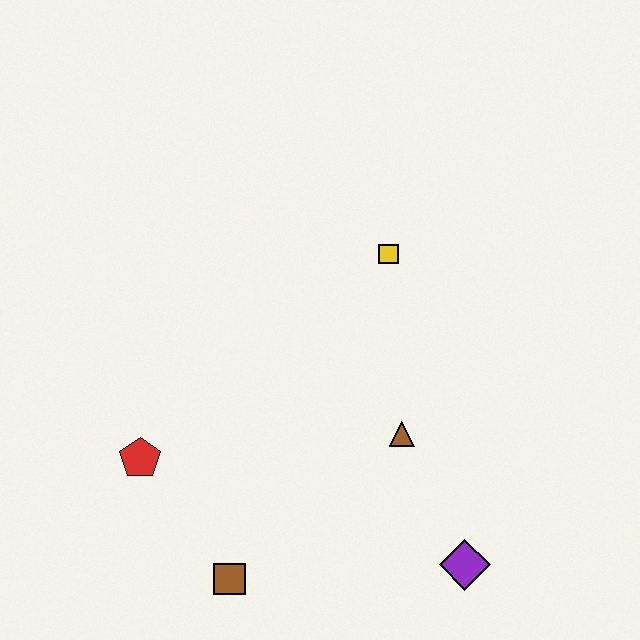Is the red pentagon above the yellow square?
No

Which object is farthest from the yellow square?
The brown square is farthest from the yellow square.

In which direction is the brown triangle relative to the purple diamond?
The brown triangle is above the purple diamond.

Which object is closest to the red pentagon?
The brown square is closest to the red pentagon.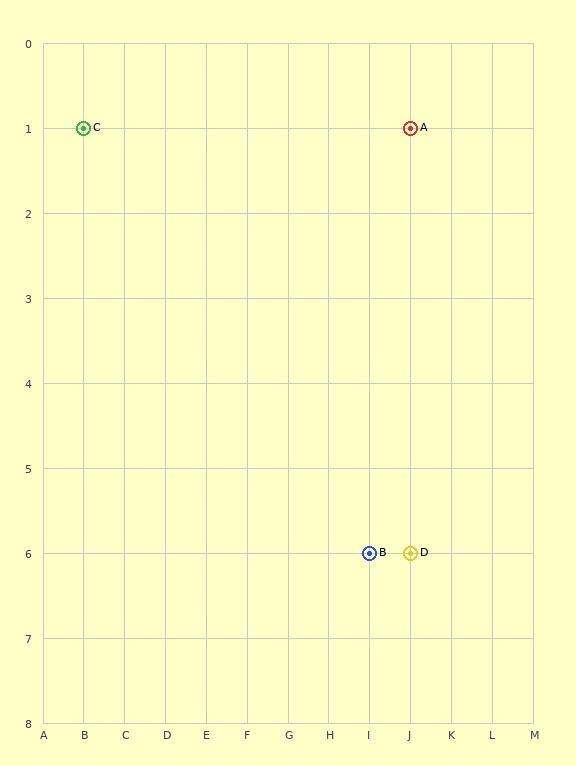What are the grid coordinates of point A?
Point A is at grid coordinates (J, 1).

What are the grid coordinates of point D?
Point D is at grid coordinates (J, 6).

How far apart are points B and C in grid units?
Points B and C are 7 columns and 5 rows apart (about 8.6 grid units diagonally).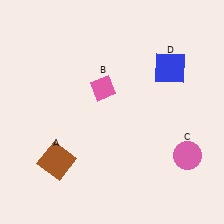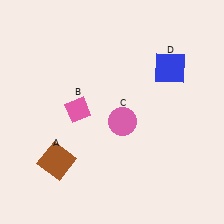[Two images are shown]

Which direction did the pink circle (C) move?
The pink circle (C) moved left.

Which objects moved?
The objects that moved are: the pink diamond (B), the pink circle (C).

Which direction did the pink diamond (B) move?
The pink diamond (B) moved left.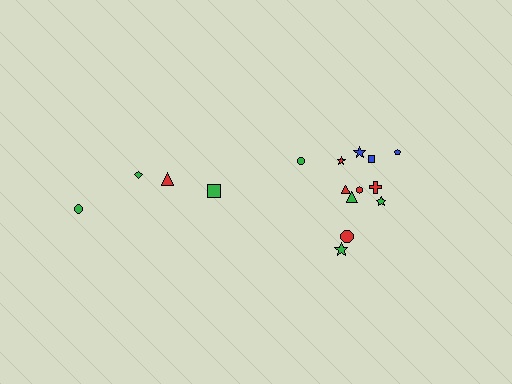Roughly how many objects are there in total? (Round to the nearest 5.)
Roughly 15 objects in total.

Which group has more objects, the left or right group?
The right group.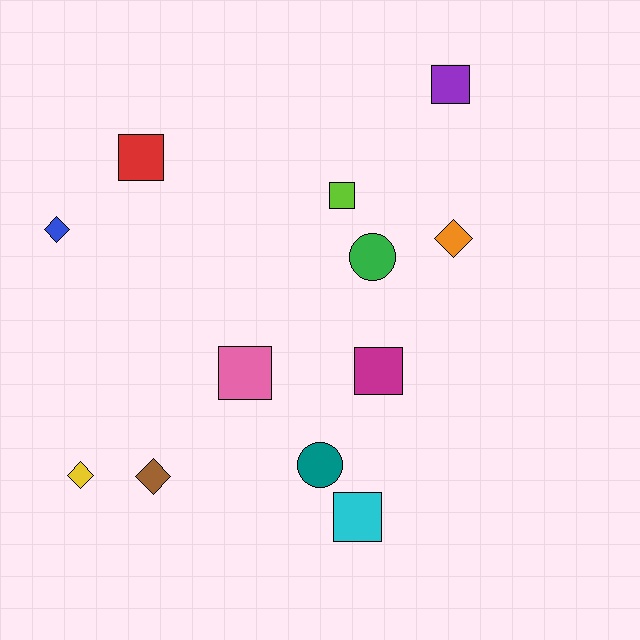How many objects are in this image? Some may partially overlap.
There are 12 objects.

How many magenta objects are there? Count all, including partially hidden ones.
There is 1 magenta object.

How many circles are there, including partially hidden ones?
There are 2 circles.